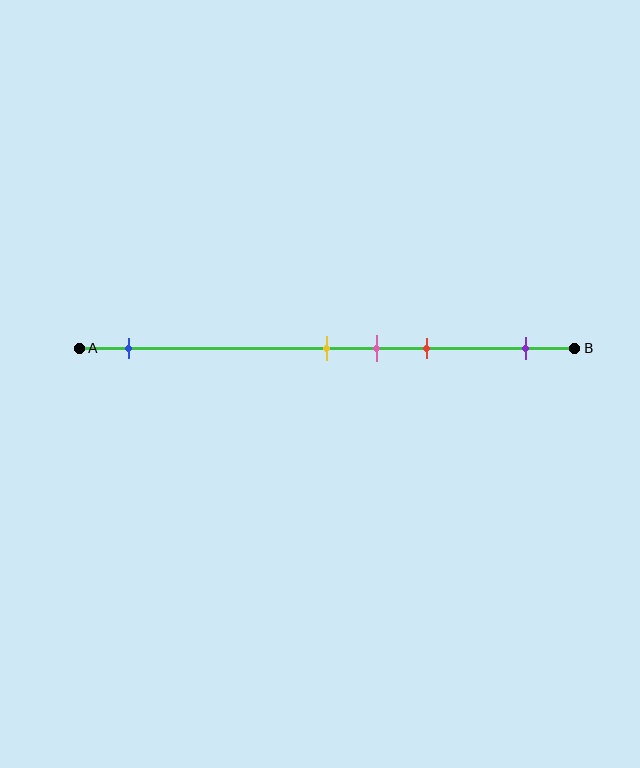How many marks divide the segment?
There are 5 marks dividing the segment.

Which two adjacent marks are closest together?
The yellow and pink marks are the closest adjacent pair.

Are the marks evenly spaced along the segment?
No, the marks are not evenly spaced.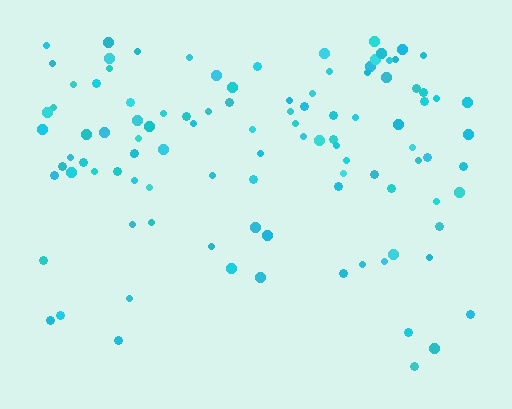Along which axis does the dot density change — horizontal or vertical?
Vertical.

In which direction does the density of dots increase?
From bottom to top, with the top side densest.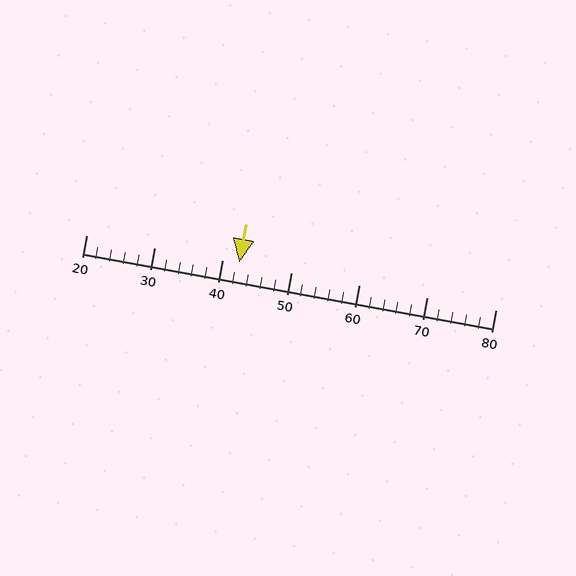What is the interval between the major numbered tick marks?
The major tick marks are spaced 10 units apart.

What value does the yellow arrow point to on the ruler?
The yellow arrow points to approximately 42.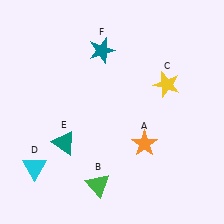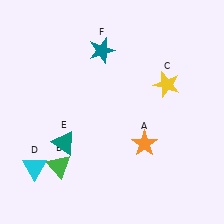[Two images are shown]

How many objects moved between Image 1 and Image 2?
1 object moved between the two images.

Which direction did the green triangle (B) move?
The green triangle (B) moved left.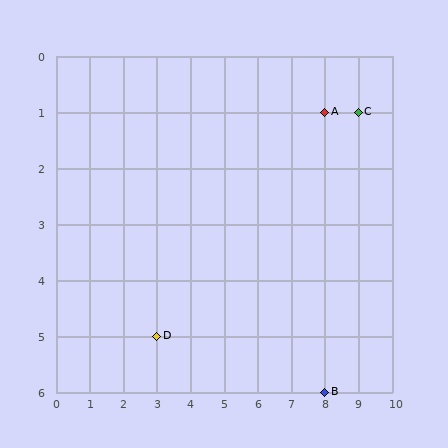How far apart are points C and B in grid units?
Points C and B are 1 column and 5 rows apart (about 5.1 grid units diagonally).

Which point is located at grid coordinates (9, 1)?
Point C is at (9, 1).